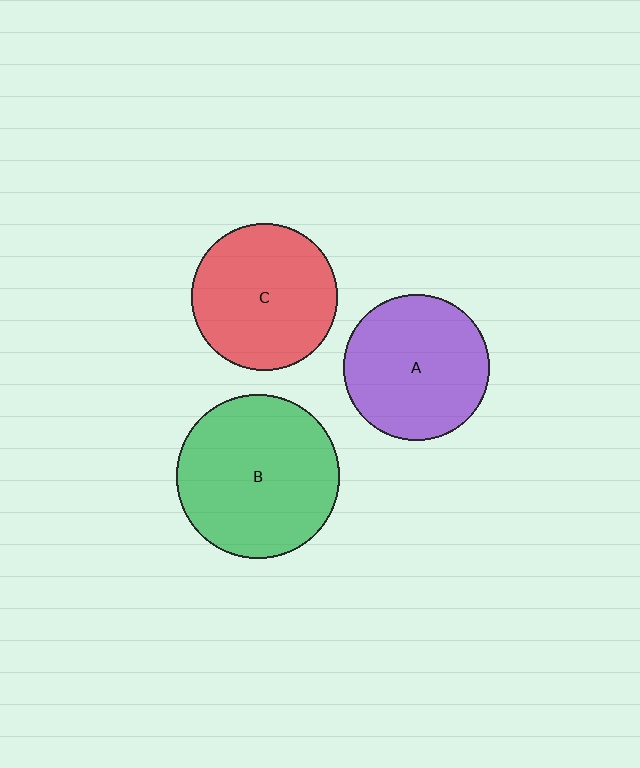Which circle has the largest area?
Circle B (green).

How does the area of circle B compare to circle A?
Approximately 1.3 times.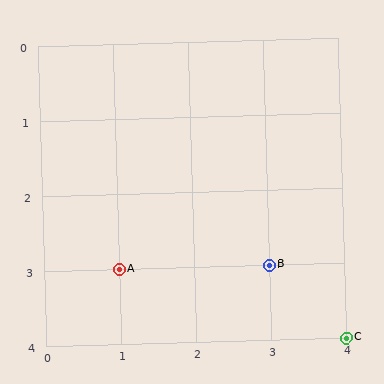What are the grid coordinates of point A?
Point A is at grid coordinates (1, 3).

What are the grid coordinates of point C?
Point C is at grid coordinates (4, 4).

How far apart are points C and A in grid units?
Points C and A are 3 columns and 1 row apart (about 3.2 grid units diagonally).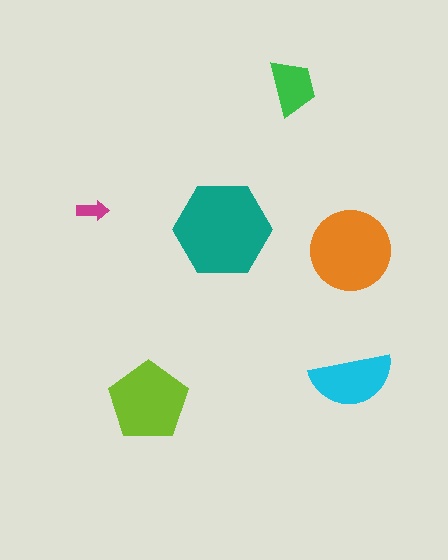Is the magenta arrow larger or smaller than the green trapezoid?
Smaller.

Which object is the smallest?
The magenta arrow.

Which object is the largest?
The teal hexagon.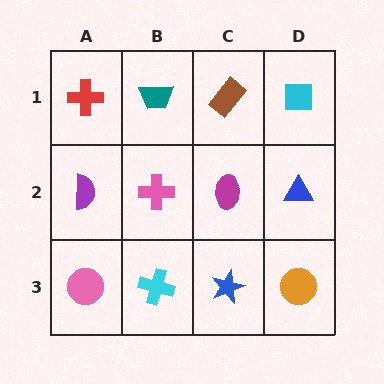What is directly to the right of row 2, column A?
A pink cross.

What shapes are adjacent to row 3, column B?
A pink cross (row 2, column B), a pink circle (row 3, column A), a blue star (row 3, column C).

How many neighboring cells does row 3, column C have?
3.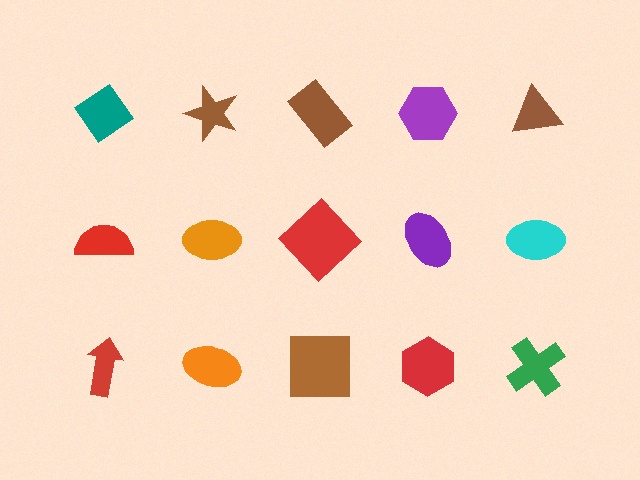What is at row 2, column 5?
A cyan ellipse.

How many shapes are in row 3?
5 shapes.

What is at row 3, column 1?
A red arrow.